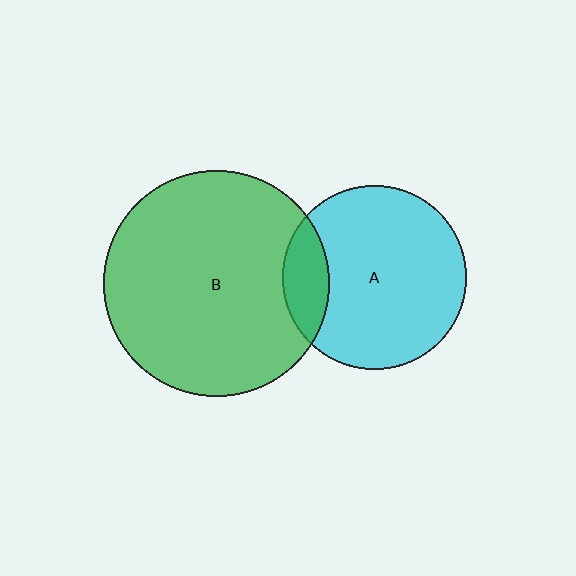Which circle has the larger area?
Circle B (green).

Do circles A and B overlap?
Yes.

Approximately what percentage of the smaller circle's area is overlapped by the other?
Approximately 15%.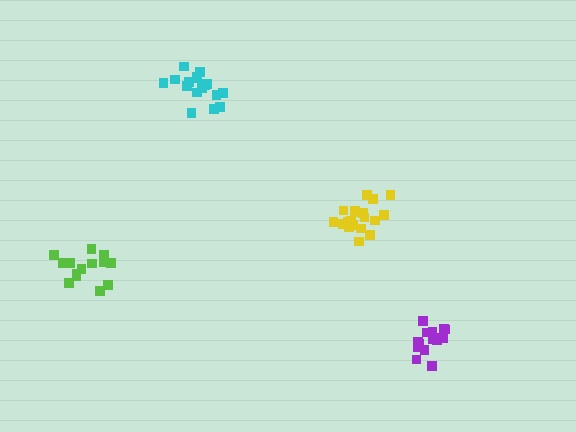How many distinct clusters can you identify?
There are 4 distinct clusters.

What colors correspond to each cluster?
The clusters are colored: purple, cyan, lime, yellow.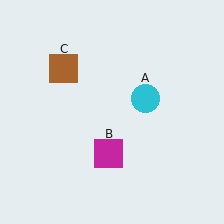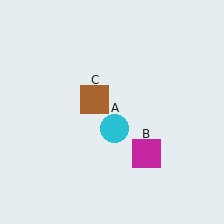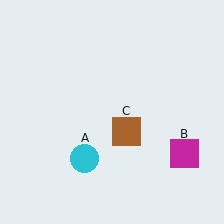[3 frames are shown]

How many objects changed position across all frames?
3 objects changed position: cyan circle (object A), magenta square (object B), brown square (object C).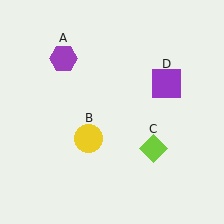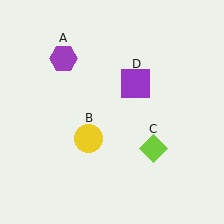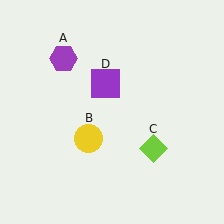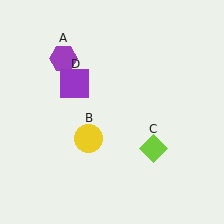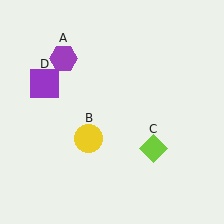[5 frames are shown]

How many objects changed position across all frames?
1 object changed position: purple square (object D).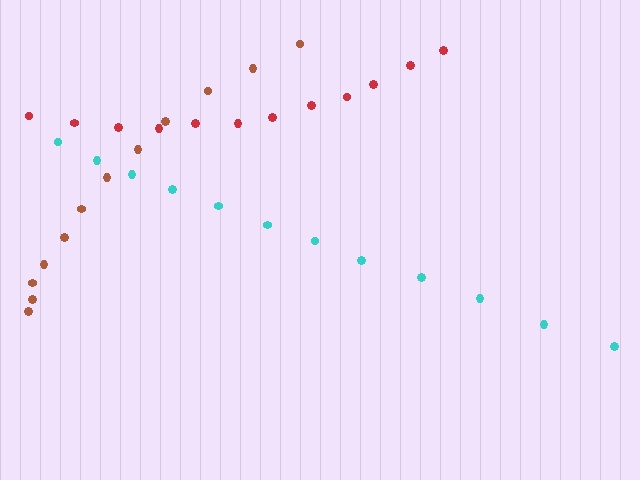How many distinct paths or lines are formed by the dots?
There are 3 distinct paths.